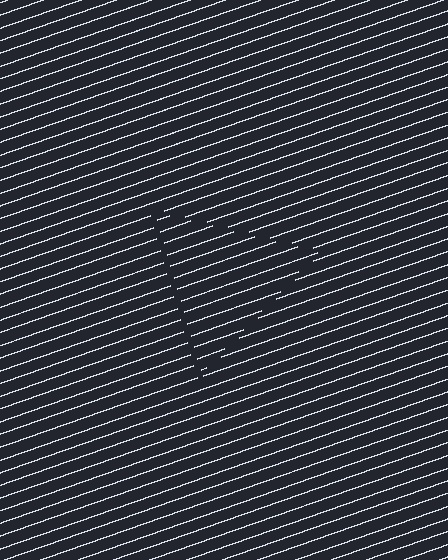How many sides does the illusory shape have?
3 sides — the line-ends trace a triangle.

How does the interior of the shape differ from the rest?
The interior of the shape contains the same grating, shifted by half a period — the contour is defined by the phase discontinuity where line-ends from the inner and outer gratings abut.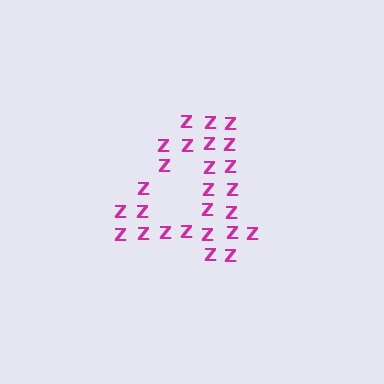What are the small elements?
The small elements are letter Z's.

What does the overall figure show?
The overall figure shows the digit 4.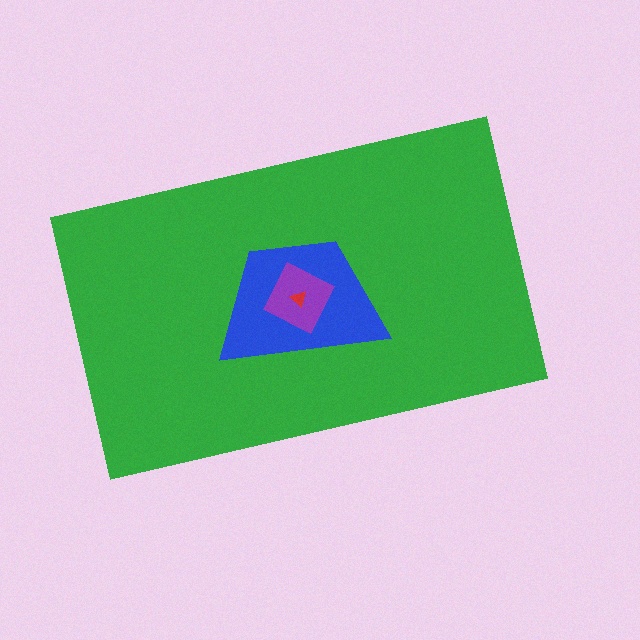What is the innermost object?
The red triangle.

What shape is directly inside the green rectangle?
The blue trapezoid.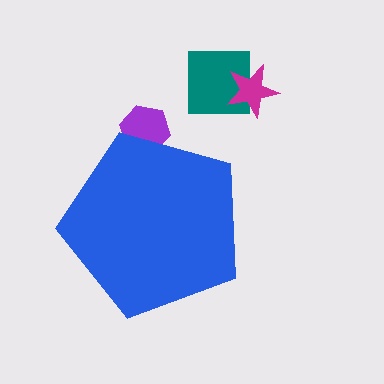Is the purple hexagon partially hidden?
Yes, the purple hexagon is partially hidden behind the blue pentagon.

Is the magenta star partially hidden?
No, the magenta star is fully visible.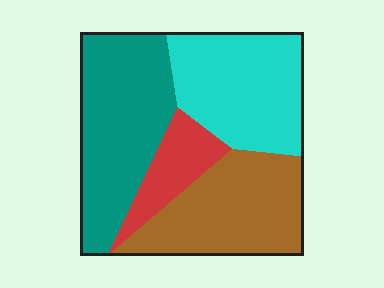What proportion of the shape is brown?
Brown covers 28% of the shape.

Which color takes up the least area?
Red, at roughly 10%.